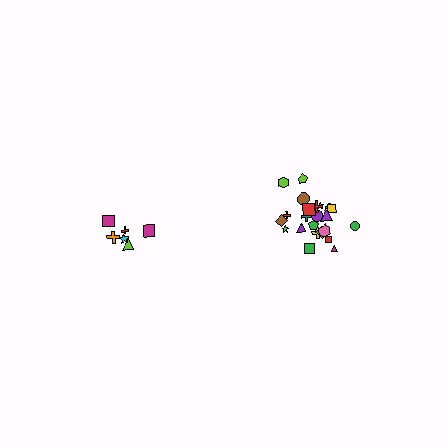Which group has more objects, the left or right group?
The right group.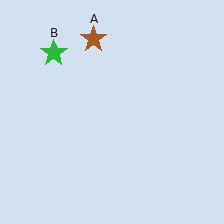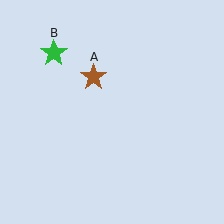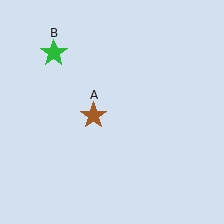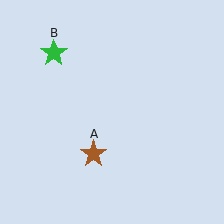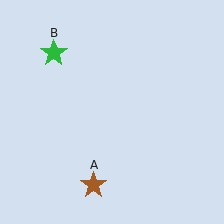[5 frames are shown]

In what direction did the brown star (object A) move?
The brown star (object A) moved down.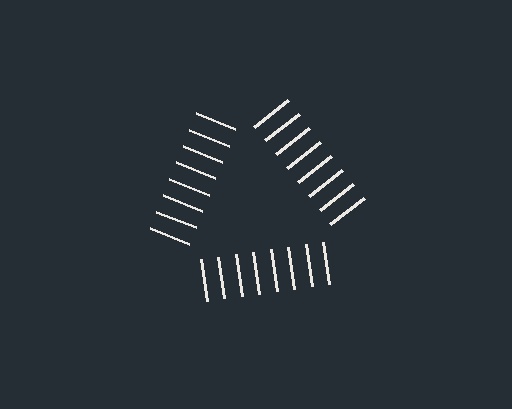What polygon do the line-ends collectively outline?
An illusory triangle — the line segments terminate on its edges but no continuous stroke is drawn.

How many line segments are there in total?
24 — 8 along each of the 3 edges.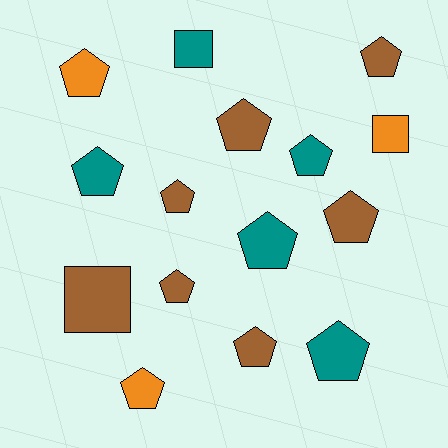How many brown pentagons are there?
There are 6 brown pentagons.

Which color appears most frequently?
Brown, with 7 objects.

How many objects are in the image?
There are 15 objects.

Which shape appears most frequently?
Pentagon, with 12 objects.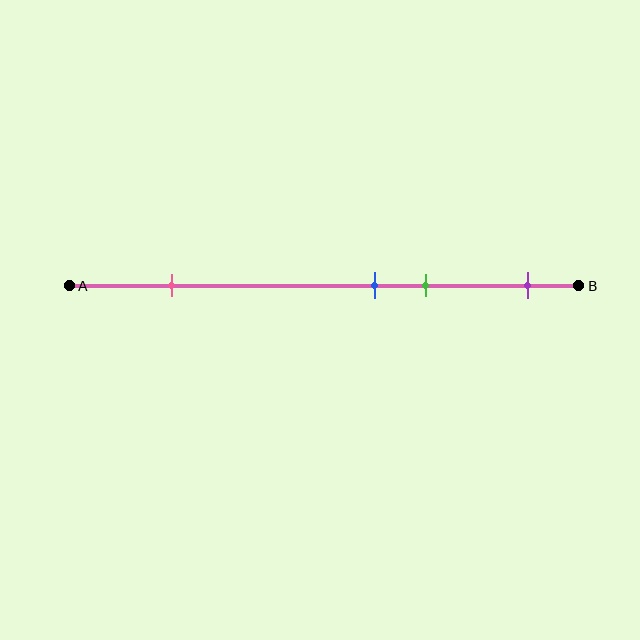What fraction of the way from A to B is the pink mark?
The pink mark is approximately 20% (0.2) of the way from A to B.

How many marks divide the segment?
There are 4 marks dividing the segment.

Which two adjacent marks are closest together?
The blue and green marks are the closest adjacent pair.